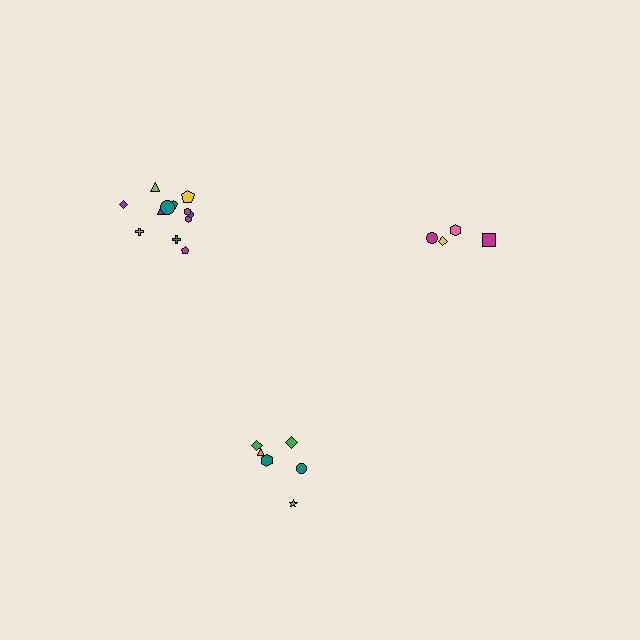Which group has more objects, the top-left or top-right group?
The top-left group.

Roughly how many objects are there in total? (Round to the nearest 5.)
Roughly 20 objects in total.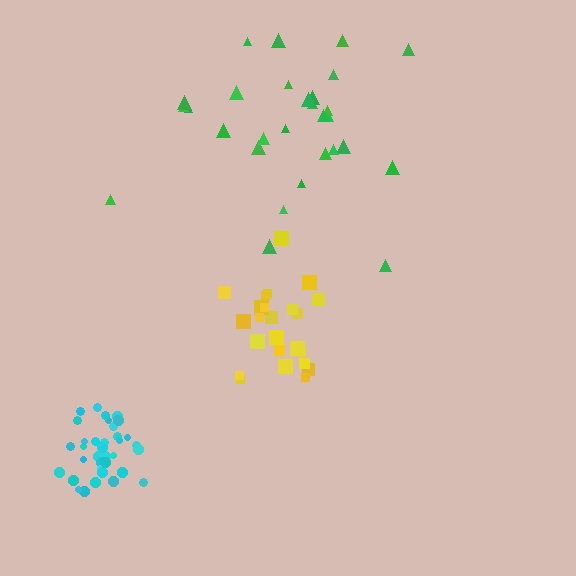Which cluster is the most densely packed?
Cyan.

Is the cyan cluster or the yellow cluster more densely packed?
Cyan.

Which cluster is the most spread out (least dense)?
Green.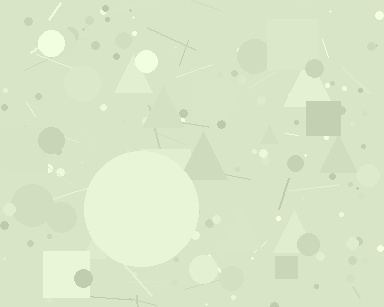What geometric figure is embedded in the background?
A circle is embedded in the background.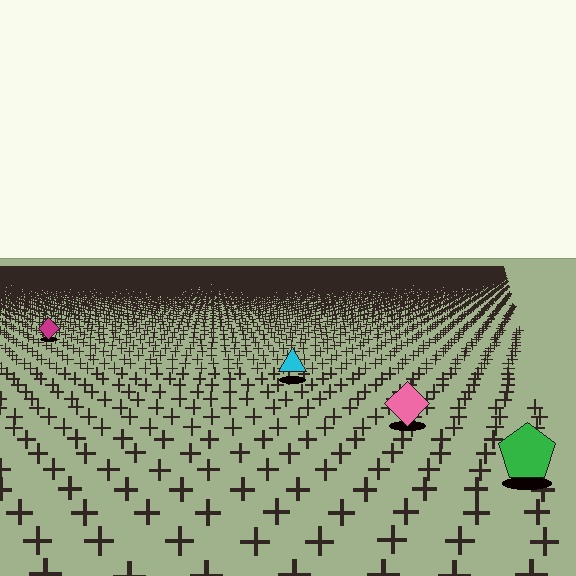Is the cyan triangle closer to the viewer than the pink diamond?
No. The pink diamond is closer — you can tell from the texture gradient: the ground texture is coarser near it.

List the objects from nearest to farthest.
From nearest to farthest: the green pentagon, the pink diamond, the cyan triangle, the magenta diamond.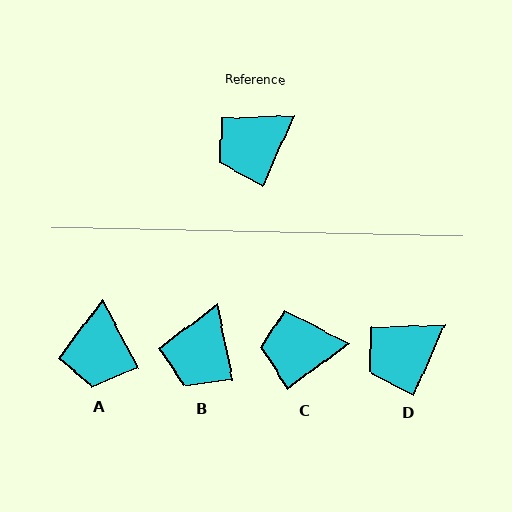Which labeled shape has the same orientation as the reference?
D.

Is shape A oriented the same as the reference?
No, it is off by about 51 degrees.